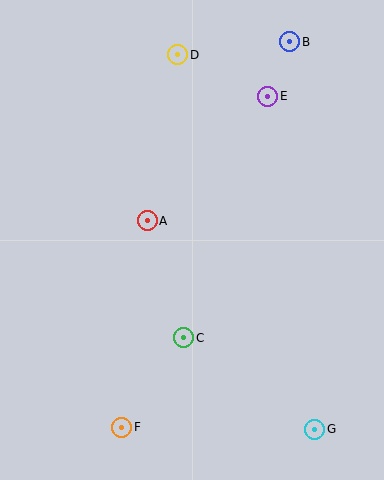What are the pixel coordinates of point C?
Point C is at (184, 338).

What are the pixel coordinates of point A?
Point A is at (147, 221).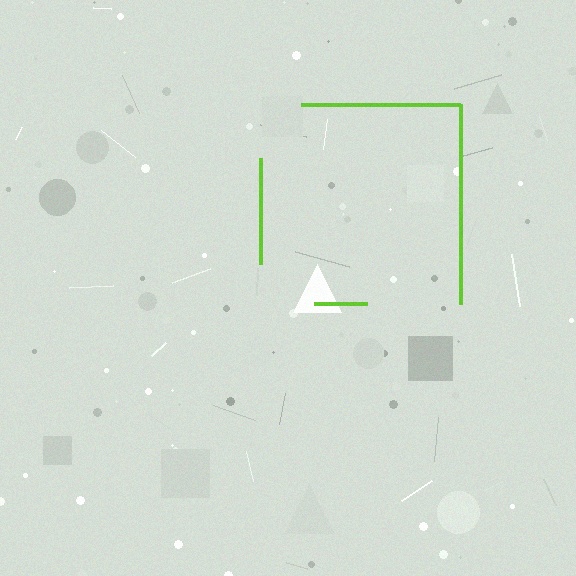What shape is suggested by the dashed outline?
The dashed outline suggests a square.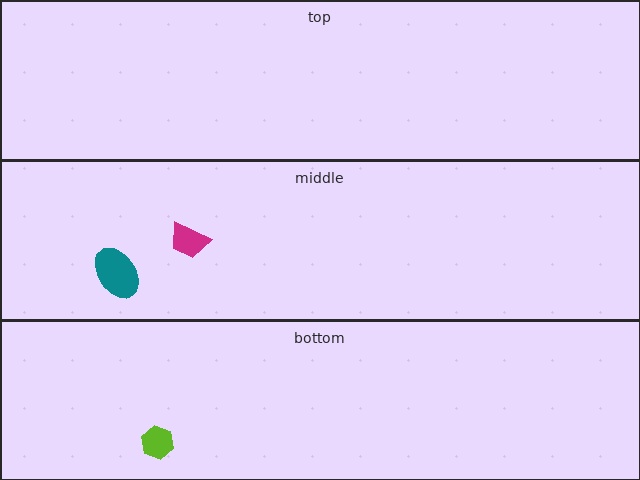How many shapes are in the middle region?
2.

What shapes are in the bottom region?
The lime hexagon.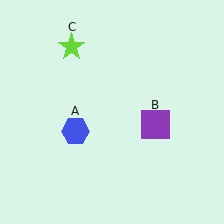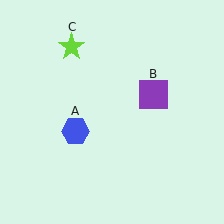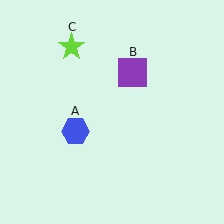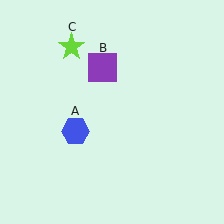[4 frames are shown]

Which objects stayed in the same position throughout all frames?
Blue hexagon (object A) and lime star (object C) remained stationary.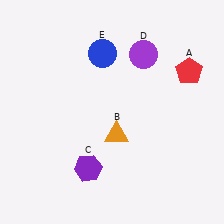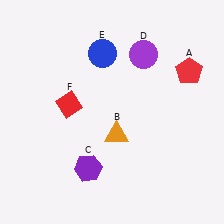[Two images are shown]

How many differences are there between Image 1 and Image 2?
There is 1 difference between the two images.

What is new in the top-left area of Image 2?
A red diamond (F) was added in the top-left area of Image 2.